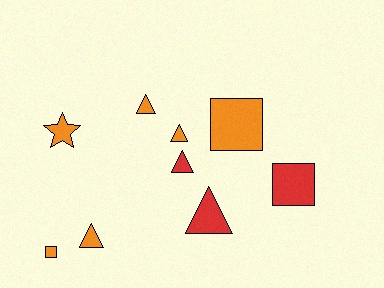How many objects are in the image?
There are 9 objects.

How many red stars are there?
There are no red stars.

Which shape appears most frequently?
Triangle, with 5 objects.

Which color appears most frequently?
Orange, with 6 objects.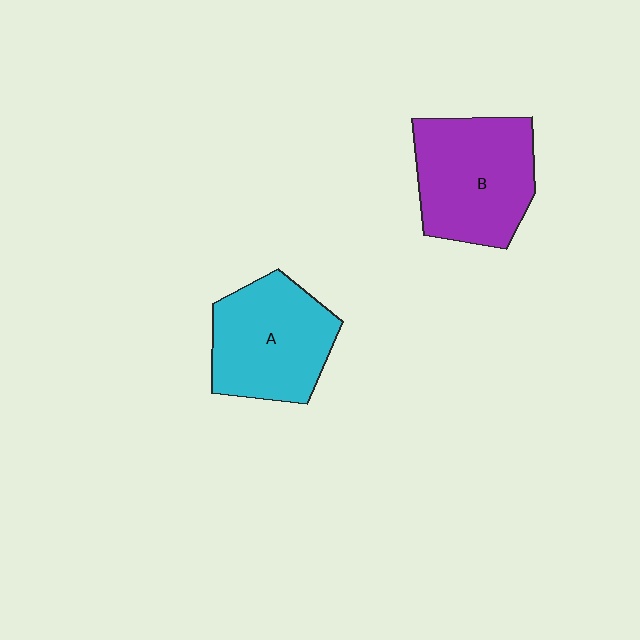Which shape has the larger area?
Shape B (purple).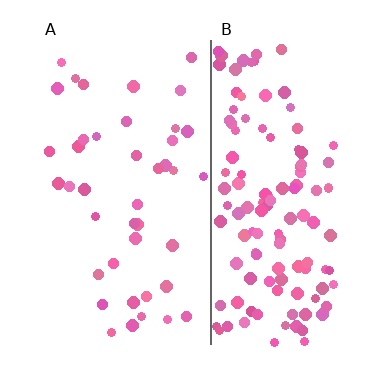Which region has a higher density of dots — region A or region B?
B (the right).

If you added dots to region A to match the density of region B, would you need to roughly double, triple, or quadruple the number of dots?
Approximately triple.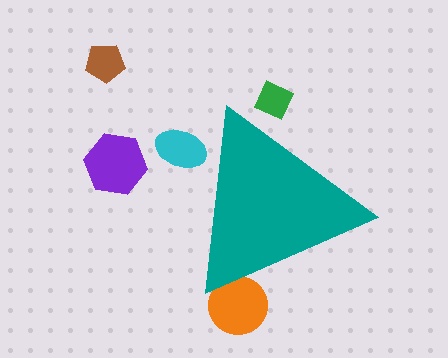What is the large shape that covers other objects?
A teal triangle.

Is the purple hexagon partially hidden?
No, the purple hexagon is fully visible.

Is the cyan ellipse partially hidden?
Yes, the cyan ellipse is partially hidden behind the teal triangle.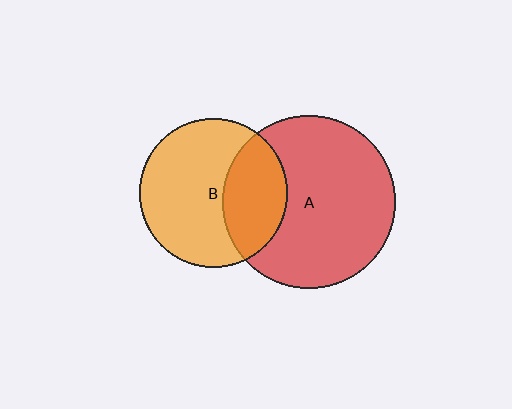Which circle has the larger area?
Circle A (red).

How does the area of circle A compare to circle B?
Approximately 1.4 times.